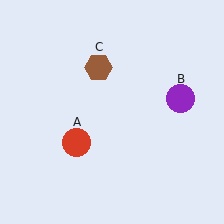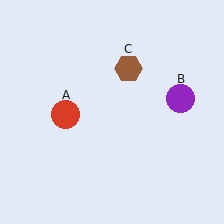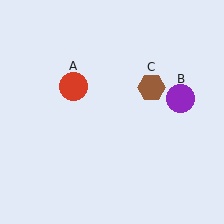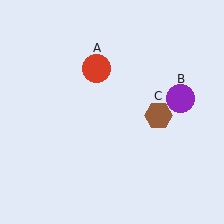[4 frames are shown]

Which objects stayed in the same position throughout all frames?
Purple circle (object B) remained stationary.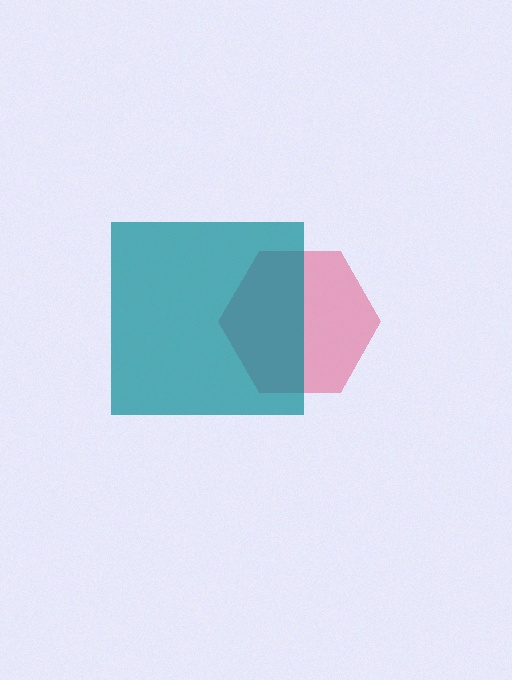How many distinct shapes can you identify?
There are 2 distinct shapes: a pink hexagon, a teal square.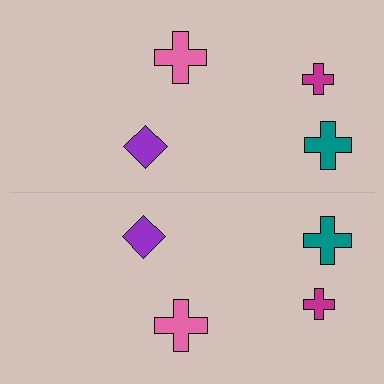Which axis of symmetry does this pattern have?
The pattern has a horizontal axis of symmetry running through the center of the image.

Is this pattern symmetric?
Yes, this pattern has bilateral (reflection) symmetry.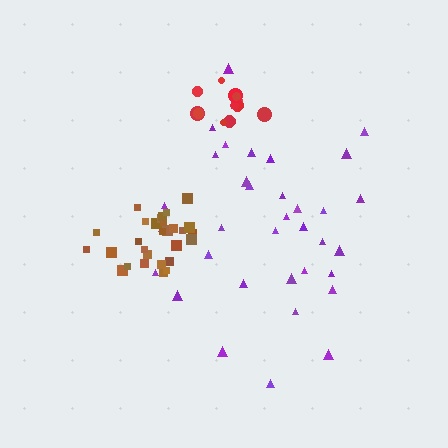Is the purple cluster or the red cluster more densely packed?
Red.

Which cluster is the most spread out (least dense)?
Purple.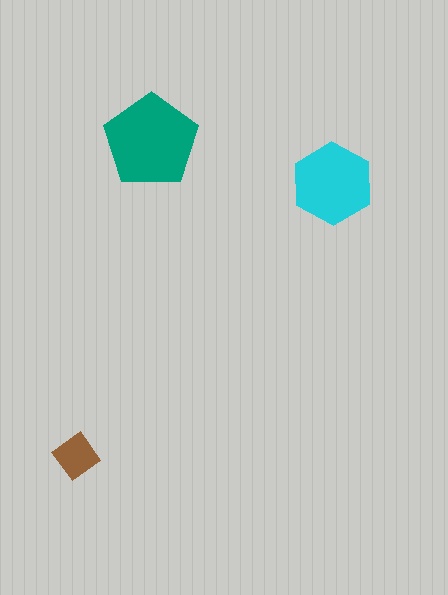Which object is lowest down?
The brown diamond is bottommost.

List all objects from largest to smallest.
The teal pentagon, the cyan hexagon, the brown diamond.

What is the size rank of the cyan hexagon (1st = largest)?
2nd.